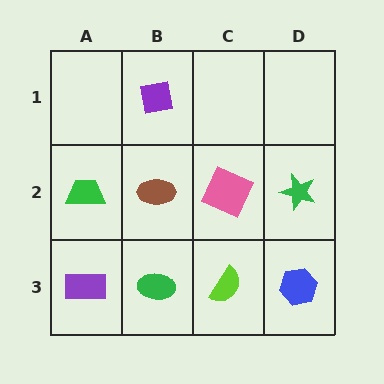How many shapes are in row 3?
4 shapes.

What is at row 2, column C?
A pink square.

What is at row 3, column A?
A purple rectangle.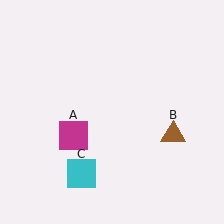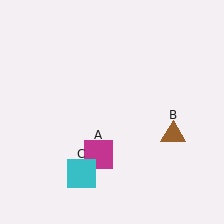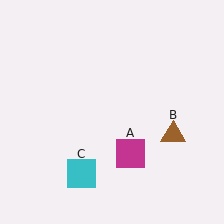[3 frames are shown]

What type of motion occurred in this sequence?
The magenta square (object A) rotated counterclockwise around the center of the scene.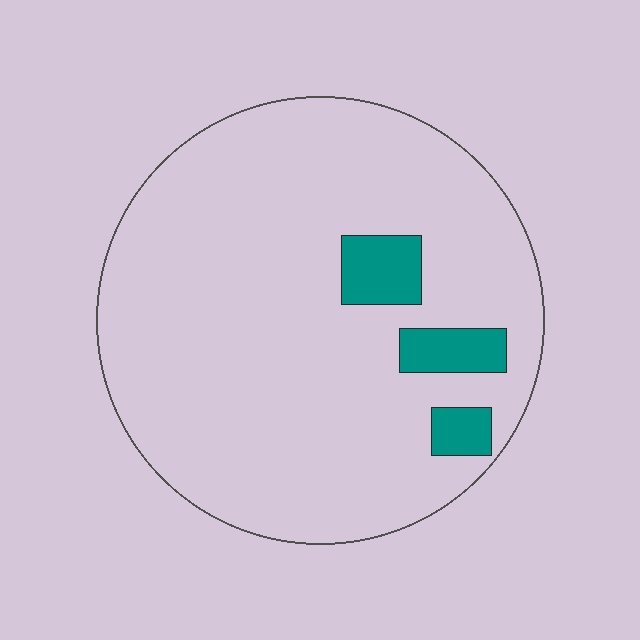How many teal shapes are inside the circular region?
3.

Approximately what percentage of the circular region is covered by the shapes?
Approximately 10%.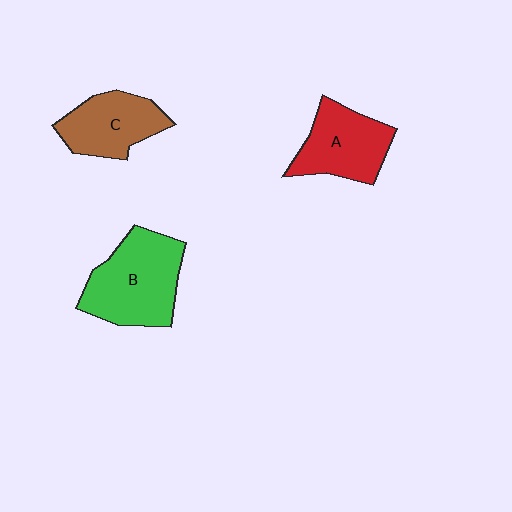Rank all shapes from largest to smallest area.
From largest to smallest: B (green), A (red), C (brown).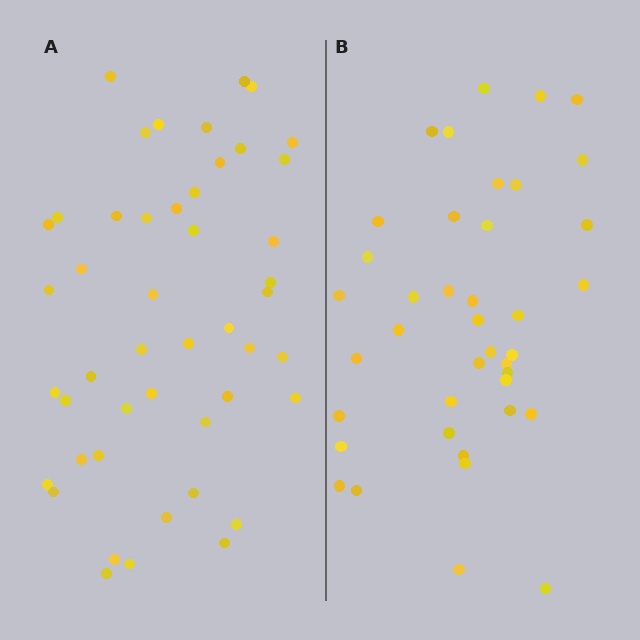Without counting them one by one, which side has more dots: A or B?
Region A (the left region) has more dots.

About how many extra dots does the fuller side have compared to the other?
Region A has roughly 8 or so more dots than region B.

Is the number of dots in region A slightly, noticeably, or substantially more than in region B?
Region A has only slightly more — the two regions are fairly close. The ratio is roughly 1.2 to 1.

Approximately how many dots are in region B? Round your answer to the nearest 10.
About 40 dots.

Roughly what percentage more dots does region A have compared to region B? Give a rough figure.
About 20% more.